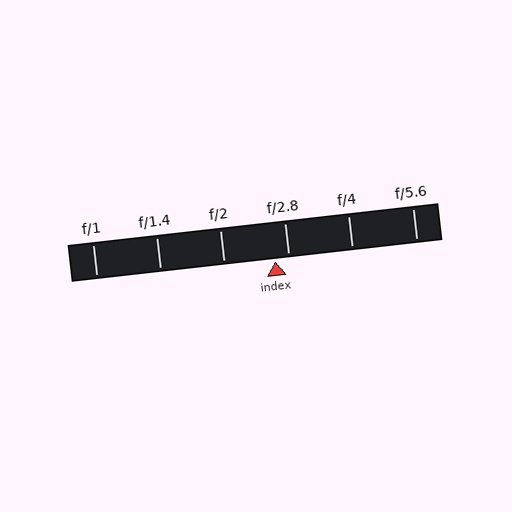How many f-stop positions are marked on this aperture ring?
There are 6 f-stop positions marked.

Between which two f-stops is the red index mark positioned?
The index mark is between f/2 and f/2.8.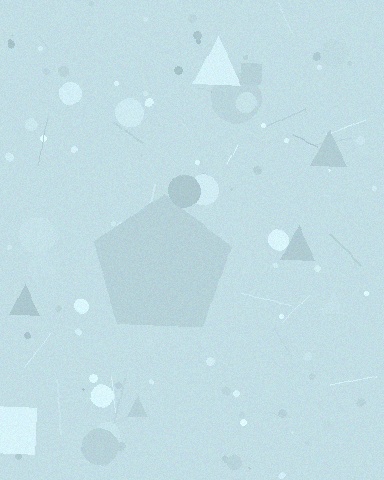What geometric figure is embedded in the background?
A pentagon is embedded in the background.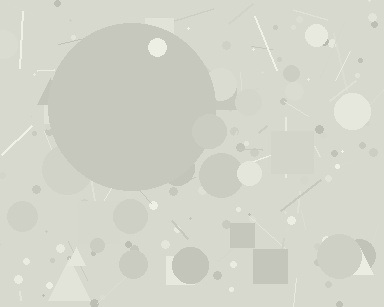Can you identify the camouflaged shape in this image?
The camouflaged shape is a circle.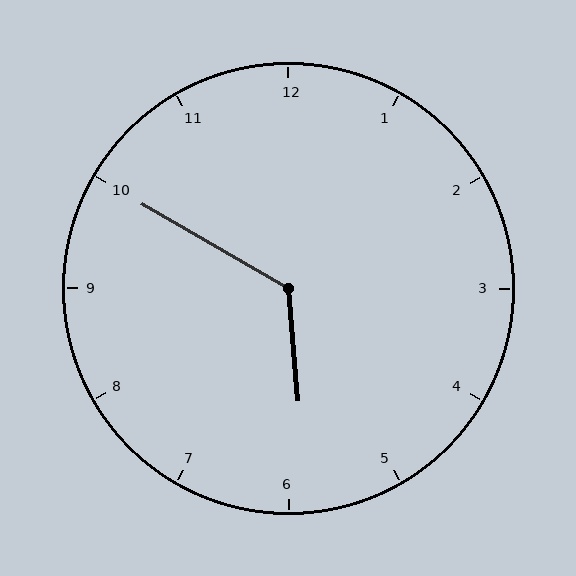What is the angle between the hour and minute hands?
Approximately 125 degrees.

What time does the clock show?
5:50.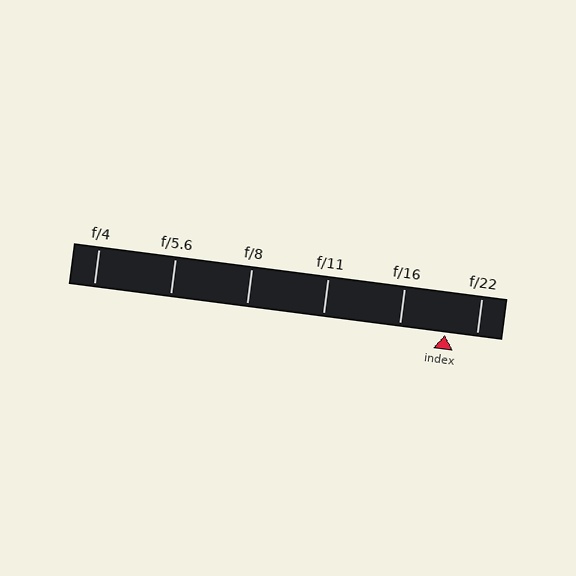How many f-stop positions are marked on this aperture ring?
There are 6 f-stop positions marked.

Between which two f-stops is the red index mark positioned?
The index mark is between f/16 and f/22.